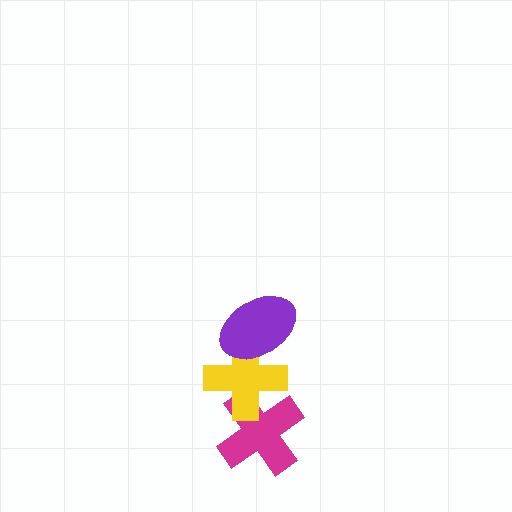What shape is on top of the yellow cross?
The purple ellipse is on top of the yellow cross.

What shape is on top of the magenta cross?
The yellow cross is on top of the magenta cross.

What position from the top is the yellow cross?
The yellow cross is 2nd from the top.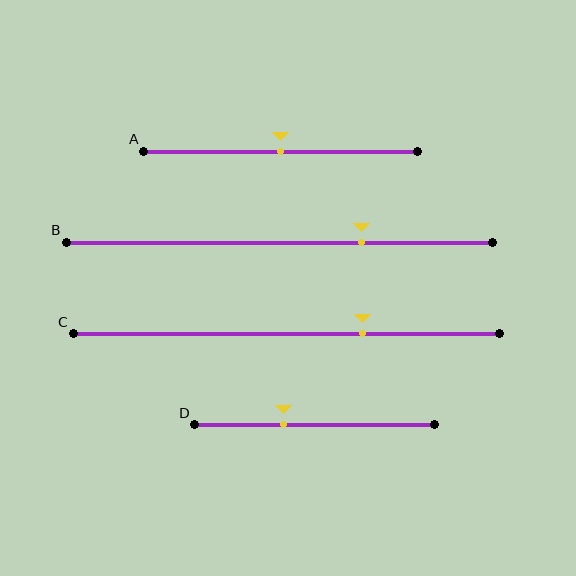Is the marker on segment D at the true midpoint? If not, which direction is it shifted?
No, the marker on segment D is shifted to the left by about 13% of the segment length.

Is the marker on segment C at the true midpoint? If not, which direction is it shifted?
No, the marker on segment C is shifted to the right by about 18% of the segment length.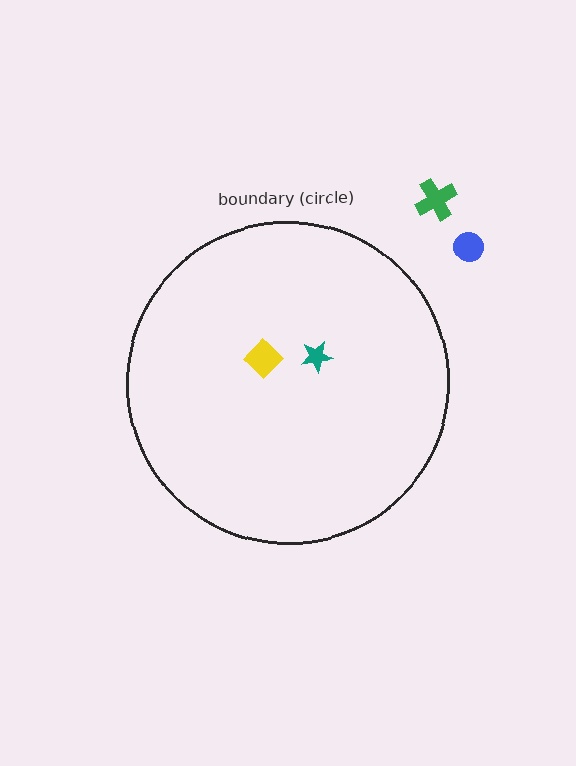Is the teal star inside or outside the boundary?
Inside.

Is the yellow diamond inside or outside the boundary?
Inside.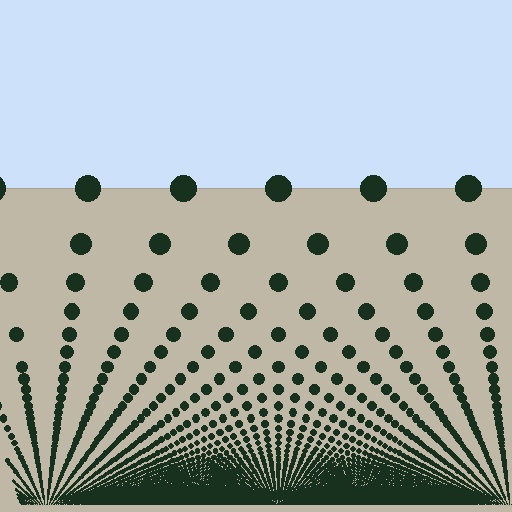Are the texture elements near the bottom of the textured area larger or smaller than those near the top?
Smaller. The gradient is inverted — elements near the bottom are smaller and denser.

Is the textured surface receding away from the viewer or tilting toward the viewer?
The surface appears to tilt toward the viewer. Texture elements get larger and sparser toward the top.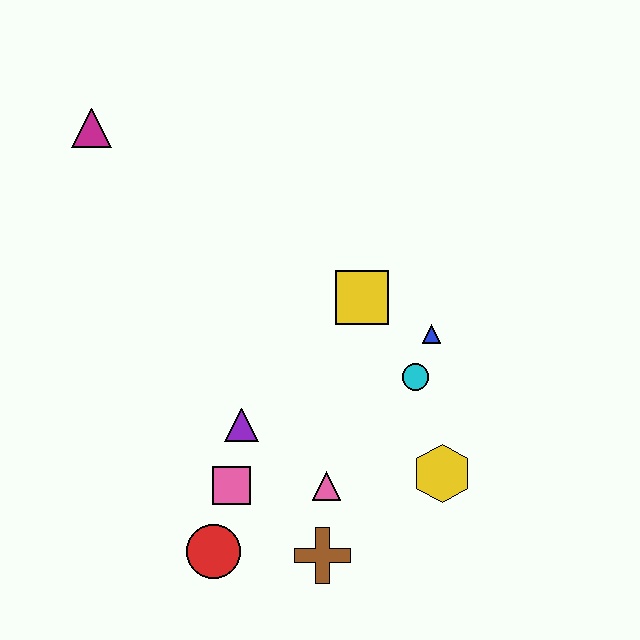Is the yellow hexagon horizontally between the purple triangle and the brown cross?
No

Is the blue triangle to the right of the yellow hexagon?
No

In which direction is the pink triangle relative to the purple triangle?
The pink triangle is to the right of the purple triangle.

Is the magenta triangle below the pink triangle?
No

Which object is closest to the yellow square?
The blue triangle is closest to the yellow square.